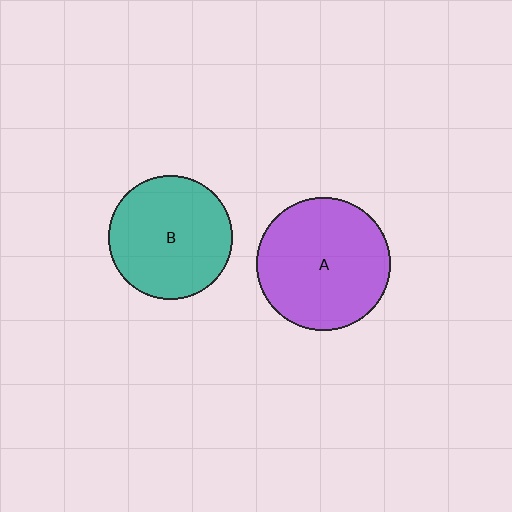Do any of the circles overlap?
No, none of the circles overlap.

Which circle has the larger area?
Circle A (purple).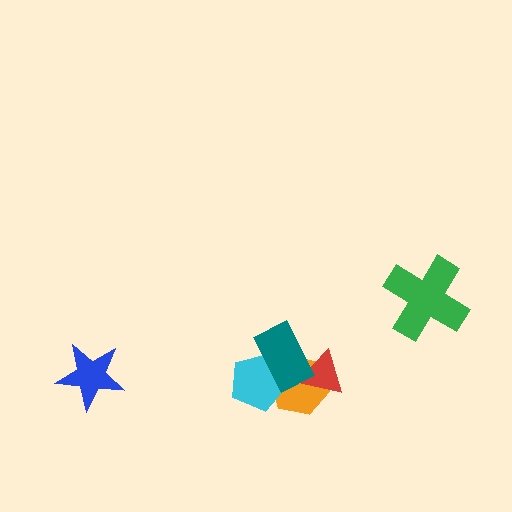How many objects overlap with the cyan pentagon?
2 objects overlap with the cyan pentagon.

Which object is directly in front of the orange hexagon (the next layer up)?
The red triangle is directly in front of the orange hexagon.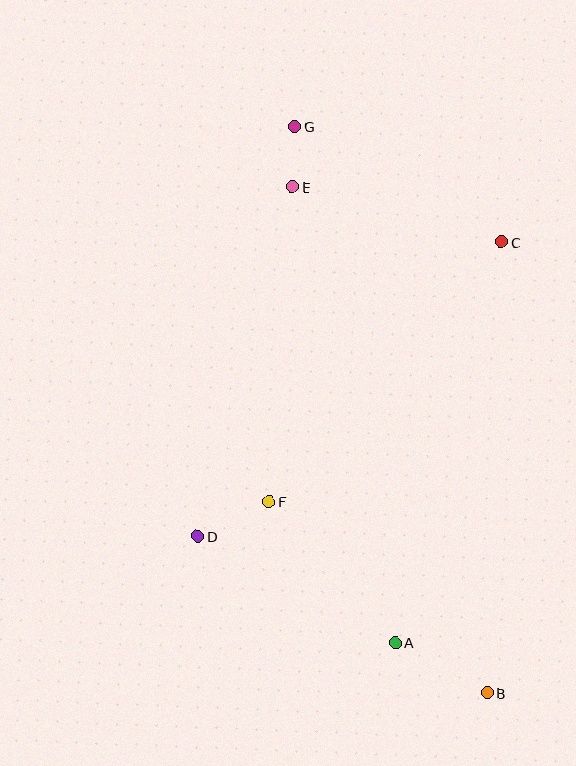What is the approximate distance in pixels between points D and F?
The distance between D and F is approximately 79 pixels.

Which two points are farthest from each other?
Points B and G are farthest from each other.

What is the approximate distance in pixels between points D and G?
The distance between D and G is approximately 421 pixels.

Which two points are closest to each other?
Points E and G are closest to each other.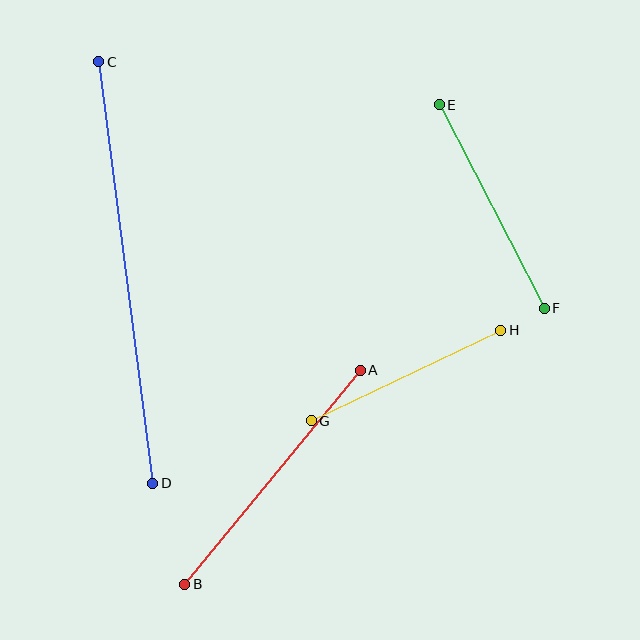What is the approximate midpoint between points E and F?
The midpoint is at approximately (492, 207) pixels.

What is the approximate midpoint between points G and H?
The midpoint is at approximately (406, 376) pixels.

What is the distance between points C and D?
The distance is approximately 425 pixels.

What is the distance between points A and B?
The distance is approximately 277 pixels.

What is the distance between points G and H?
The distance is approximately 210 pixels.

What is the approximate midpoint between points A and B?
The midpoint is at approximately (272, 477) pixels.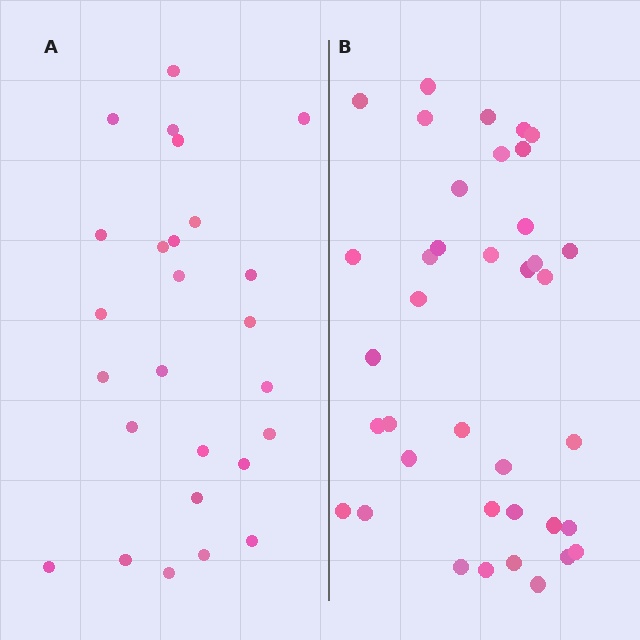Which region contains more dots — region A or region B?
Region B (the right region) has more dots.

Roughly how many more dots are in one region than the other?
Region B has roughly 12 or so more dots than region A.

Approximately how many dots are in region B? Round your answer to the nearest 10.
About 40 dots. (The exact count is 38, which rounds to 40.)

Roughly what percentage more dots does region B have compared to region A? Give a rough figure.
About 45% more.